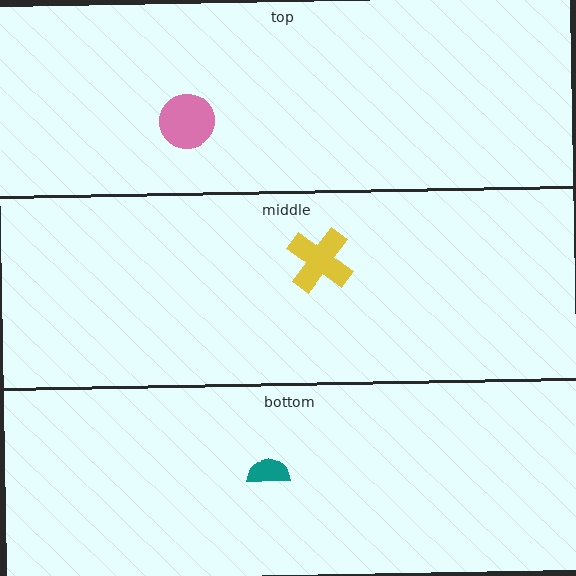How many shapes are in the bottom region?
1.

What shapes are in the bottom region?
The teal semicircle.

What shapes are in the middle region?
The yellow cross.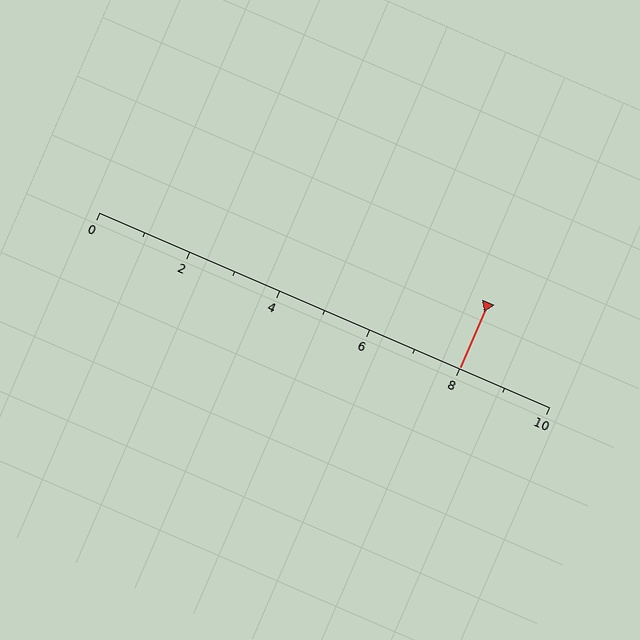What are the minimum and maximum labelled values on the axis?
The axis runs from 0 to 10.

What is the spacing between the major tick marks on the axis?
The major ticks are spaced 2 apart.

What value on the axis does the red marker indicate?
The marker indicates approximately 8.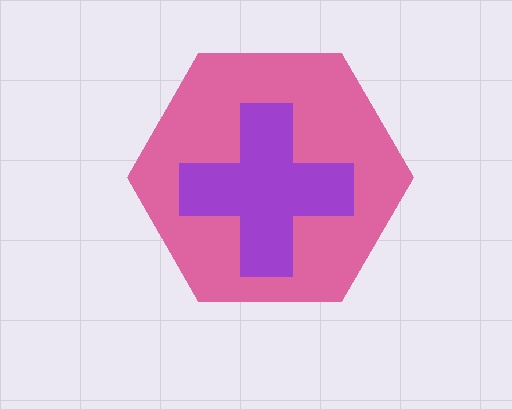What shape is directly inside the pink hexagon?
The purple cross.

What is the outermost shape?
The pink hexagon.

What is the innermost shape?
The purple cross.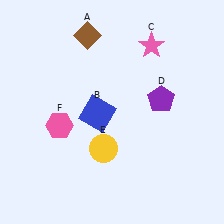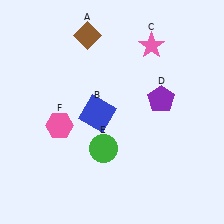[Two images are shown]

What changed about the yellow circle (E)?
In Image 1, E is yellow. In Image 2, it changed to green.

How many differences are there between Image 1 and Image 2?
There is 1 difference between the two images.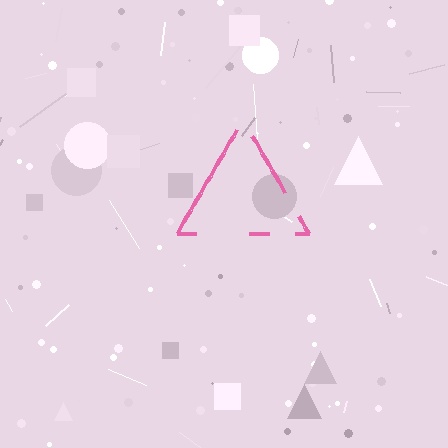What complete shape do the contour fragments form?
The contour fragments form a triangle.